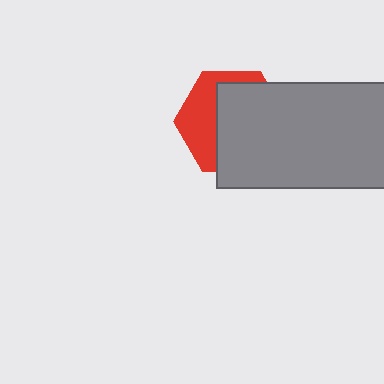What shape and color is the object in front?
The object in front is a gray rectangle.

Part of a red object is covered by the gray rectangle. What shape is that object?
It is a hexagon.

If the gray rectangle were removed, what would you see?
You would see the complete red hexagon.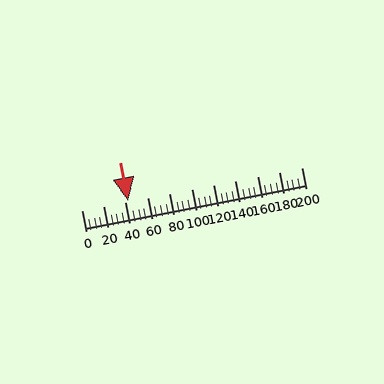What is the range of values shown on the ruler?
The ruler shows values from 0 to 200.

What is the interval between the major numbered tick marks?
The major tick marks are spaced 20 units apart.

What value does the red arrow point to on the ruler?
The red arrow points to approximately 42.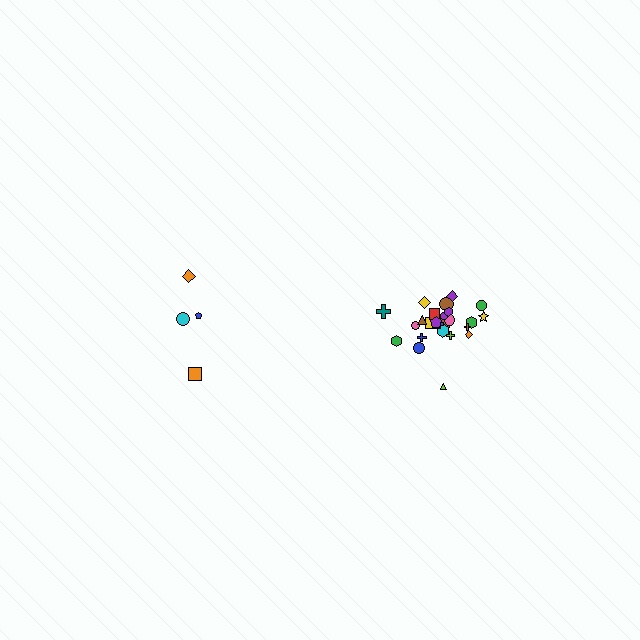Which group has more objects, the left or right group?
The right group.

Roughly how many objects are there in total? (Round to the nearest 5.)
Roughly 30 objects in total.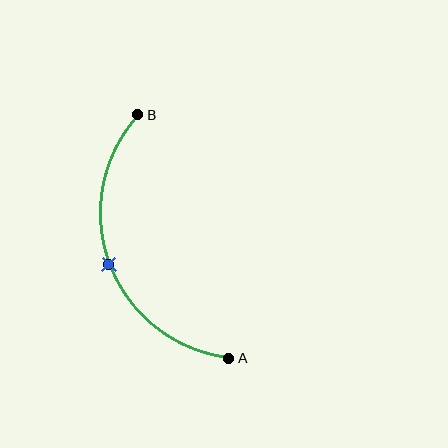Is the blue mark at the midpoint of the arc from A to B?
Yes. The blue mark lies on the arc at equal arc-length from both A and B — it is the arc midpoint.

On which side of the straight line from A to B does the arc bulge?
The arc bulges to the left of the straight line connecting A and B.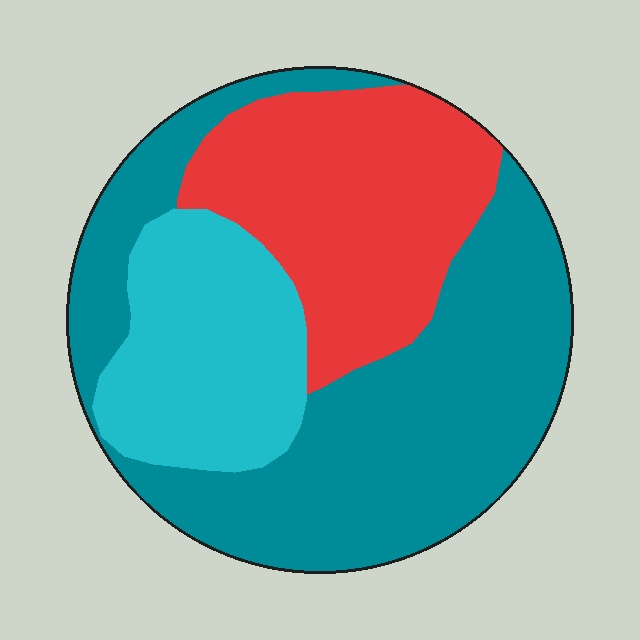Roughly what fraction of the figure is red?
Red takes up about one quarter (1/4) of the figure.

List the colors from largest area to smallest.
From largest to smallest: teal, red, cyan.